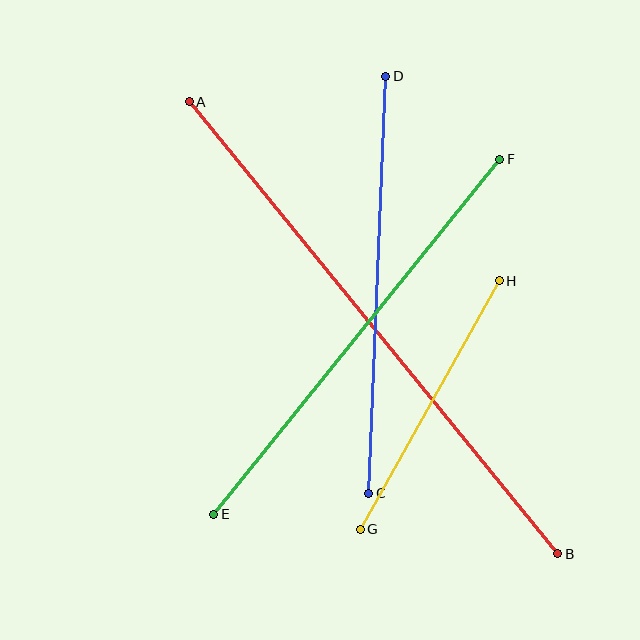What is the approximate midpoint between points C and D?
The midpoint is at approximately (377, 285) pixels.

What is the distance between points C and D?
The distance is approximately 418 pixels.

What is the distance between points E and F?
The distance is approximately 456 pixels.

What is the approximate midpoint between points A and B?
The midpoint is at approximately (373, 328) pixels.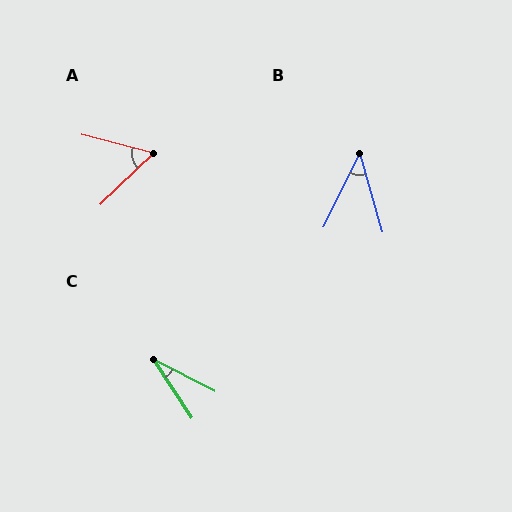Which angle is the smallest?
C, at approximately 29 degrees.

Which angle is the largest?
A, at approximately 58 degrees.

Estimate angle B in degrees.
Approximately 42 degrees.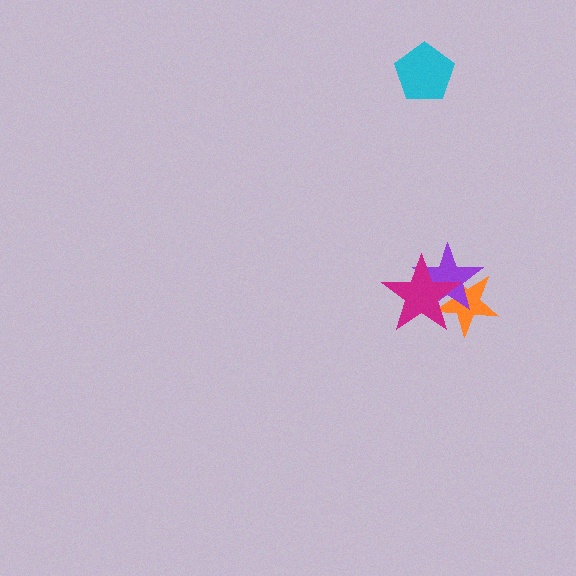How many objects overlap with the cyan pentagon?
0 objects overlap with the cyan pentagon.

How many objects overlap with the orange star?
2 objects overlap with the orange star.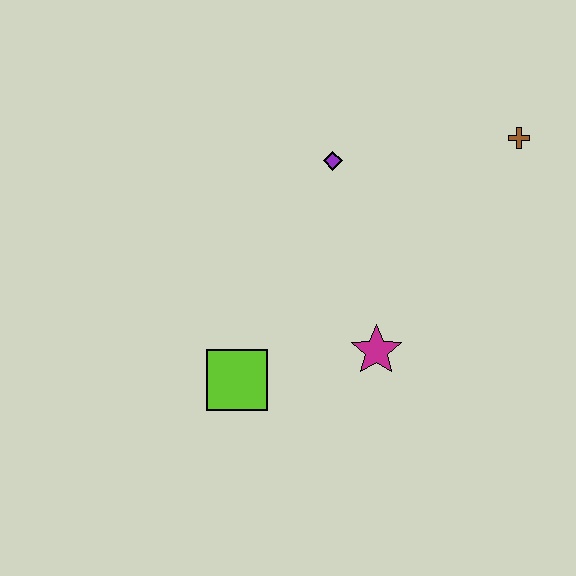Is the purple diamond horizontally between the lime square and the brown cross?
Yes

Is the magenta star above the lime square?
Yes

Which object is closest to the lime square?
The magenta star is closest to the lime square.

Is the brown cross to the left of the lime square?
No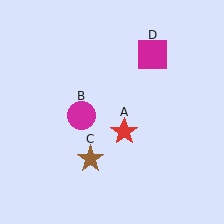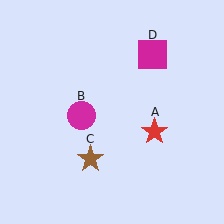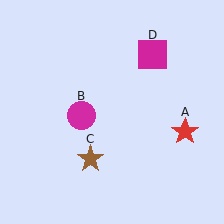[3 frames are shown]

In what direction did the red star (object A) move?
The red star (object A) moved right.